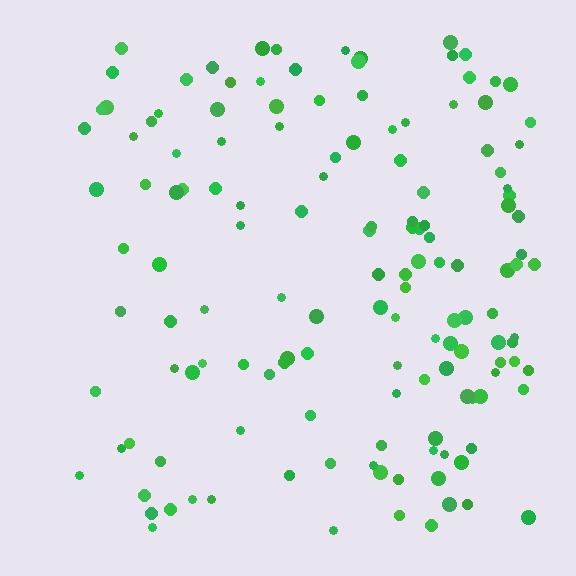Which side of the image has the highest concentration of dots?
The right.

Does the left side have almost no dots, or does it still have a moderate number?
Still a moderate number, just noticeably fewer than the right.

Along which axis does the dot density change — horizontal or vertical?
Horizontal.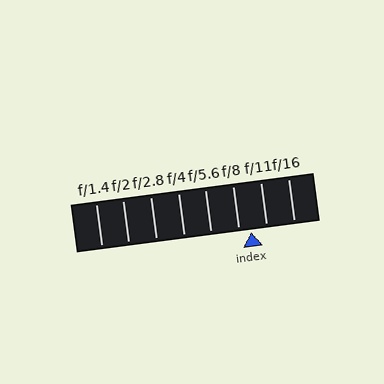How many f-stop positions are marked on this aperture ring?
There are 8 f-stop positions marked.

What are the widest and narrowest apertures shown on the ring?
The widest aperture shown is f/1.4 and the narrowest is f/16.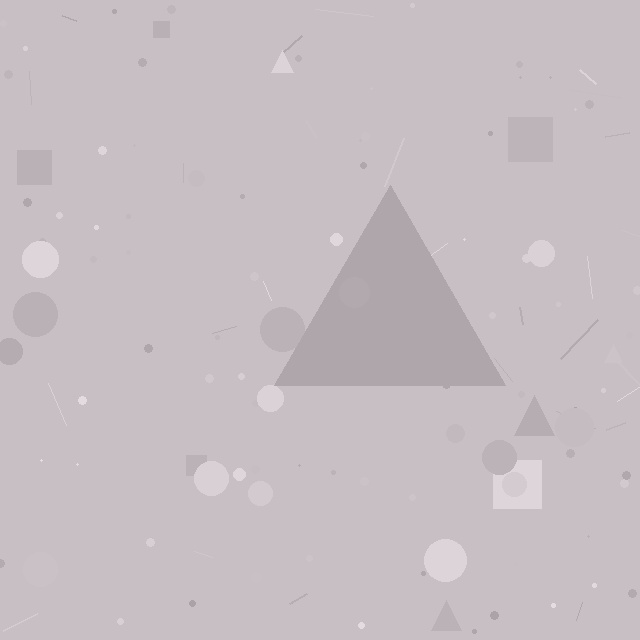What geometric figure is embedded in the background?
A triangle is embedded in the background.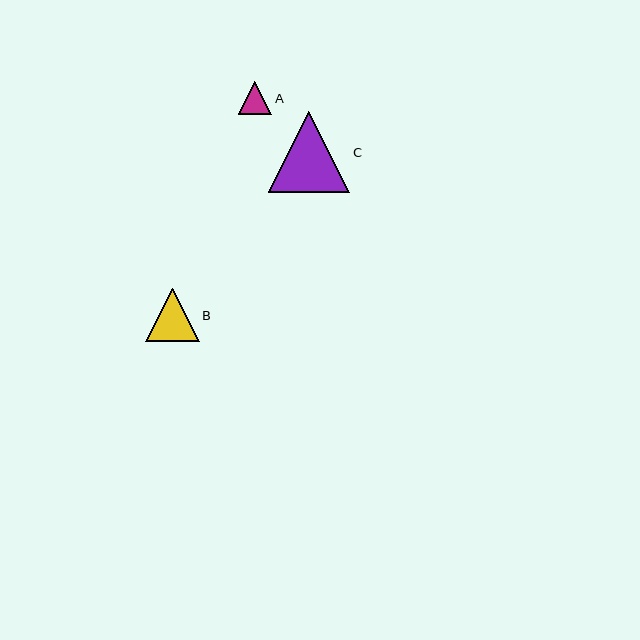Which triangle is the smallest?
Triangle A is the smallest with a size of approximately 33 pixels.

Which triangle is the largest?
Triangle C is the largest with a size of approximately 81 pixels.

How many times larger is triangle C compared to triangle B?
Triangle C is approximately 1.5 times the size of triangle B.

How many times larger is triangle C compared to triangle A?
Triangle C is approximately 2.5 times the size of triangle A.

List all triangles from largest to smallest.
From largest to smallest: C, B, A.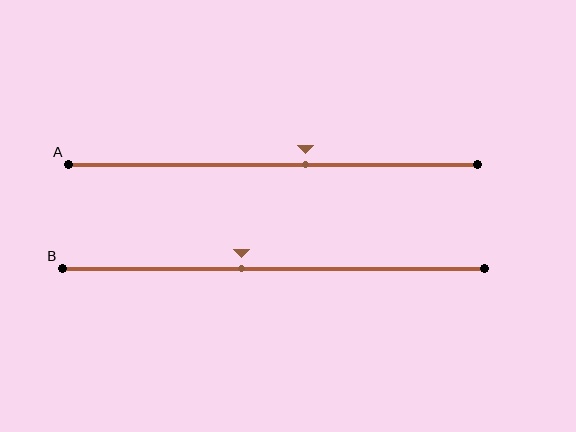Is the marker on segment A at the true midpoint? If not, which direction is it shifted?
No, the marker on segment A is shifted to the right by about 8% of the segment length.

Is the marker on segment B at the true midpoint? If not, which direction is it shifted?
No, the marker on segment B is shifted to the left by about 7% of the segment length.